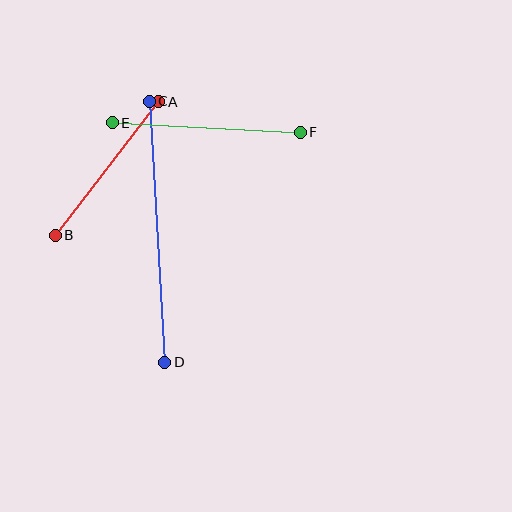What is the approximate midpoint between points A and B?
The midpoint is at approximately (107, 168) pixels.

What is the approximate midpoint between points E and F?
The midpoint is at approximately (206, 127) pixels.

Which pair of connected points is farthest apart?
Points C and D are farthest apart.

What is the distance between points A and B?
The distance is approximately 169 pixels.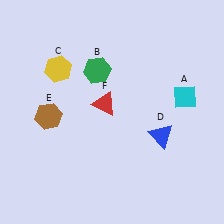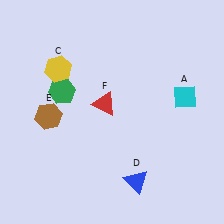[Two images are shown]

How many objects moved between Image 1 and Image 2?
2 objects moved between the two images.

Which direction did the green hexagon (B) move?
The green hexagon (B) moved left.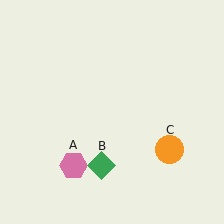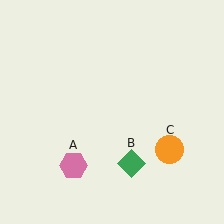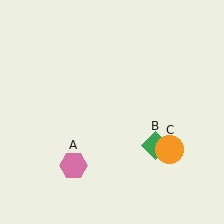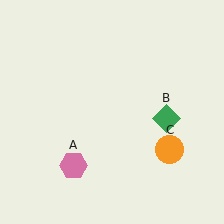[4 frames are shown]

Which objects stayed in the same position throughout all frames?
Pink hexagon (object A) and orange circle (object C) remained stationary.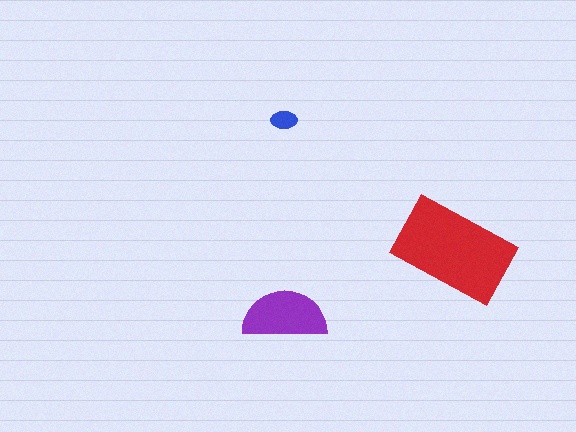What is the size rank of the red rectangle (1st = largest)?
1st.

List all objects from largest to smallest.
The red rectangle, the purple semicircle, the blue ellipse.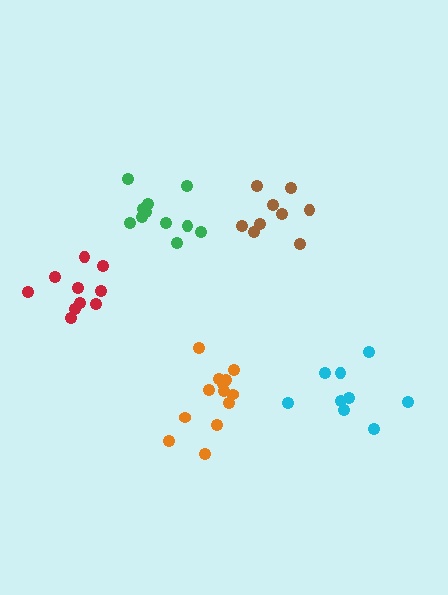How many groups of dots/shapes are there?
There are 5 groups.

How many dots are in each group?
Group 1: 9 dots, Group 2: 10 dots, Group 3: 11 dots, Group 4: 9 dots, Group 5: 13 dots (52 total).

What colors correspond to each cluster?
The clusters are colored: cyan, red, green, brown, orange.